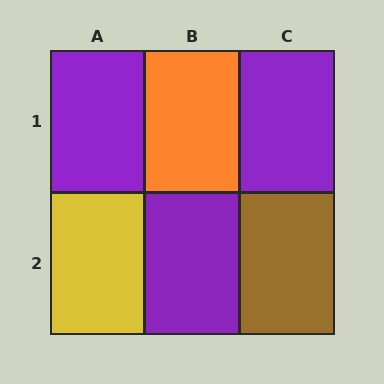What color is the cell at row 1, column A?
Purple.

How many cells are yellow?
1 cell is yellow.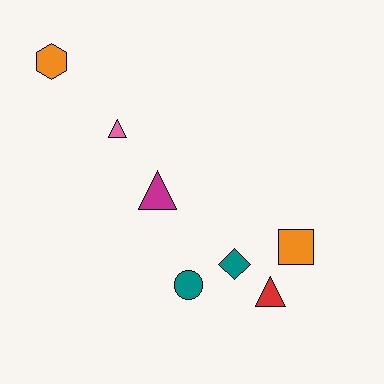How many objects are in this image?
There are 7 objects.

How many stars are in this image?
There are no stars.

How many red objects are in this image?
There is 1 red object.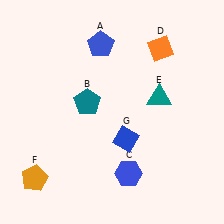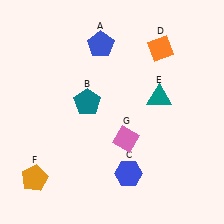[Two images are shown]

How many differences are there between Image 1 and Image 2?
There is 1 difference between the two images.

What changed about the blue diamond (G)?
In Image 1, G is blue. In Image 2, it changed to pink.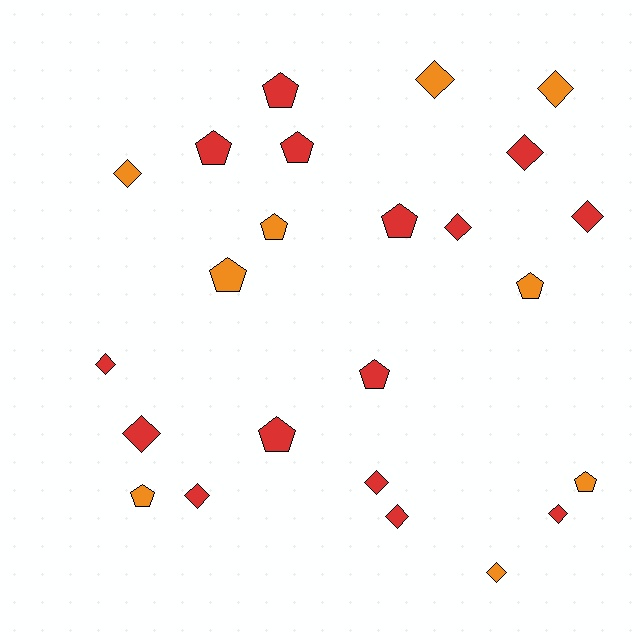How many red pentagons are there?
There are 6 red pentagons.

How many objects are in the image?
There are 24 objects.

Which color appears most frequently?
Red, with 15 objects.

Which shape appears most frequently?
Diamond, with 13 objects.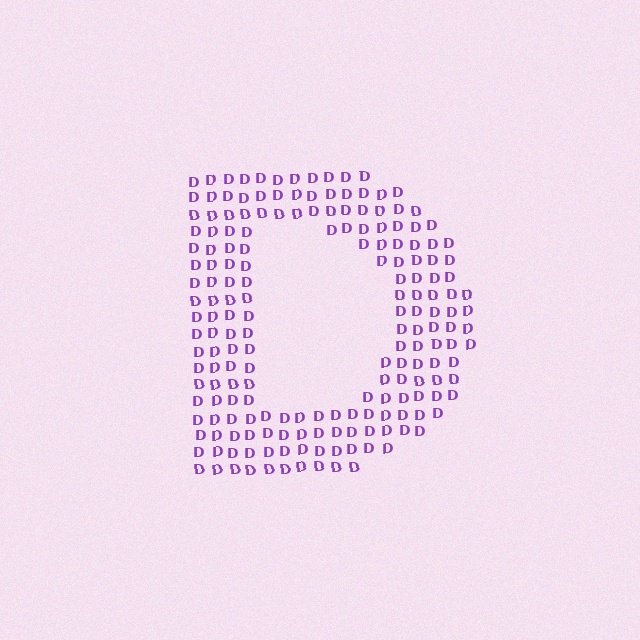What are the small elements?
The small elements are letter D's.